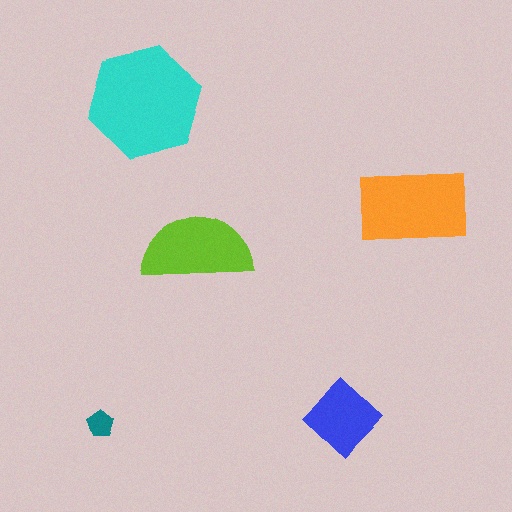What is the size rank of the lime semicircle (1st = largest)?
3rd.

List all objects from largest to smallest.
The cyan hexagon, the orange rectangle, the lime semicircle, the blue diamond, the teal pentagon.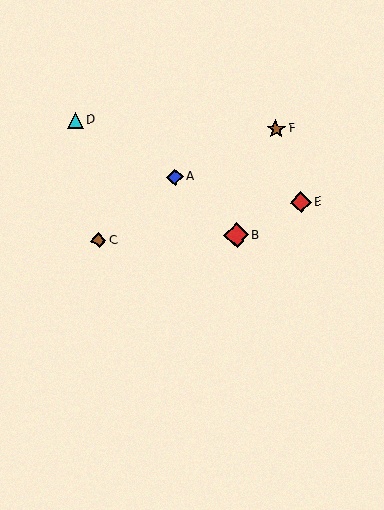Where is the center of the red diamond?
The center of the red diamond is at (236, 235).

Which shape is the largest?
The red diamond (labeled B) is the largest.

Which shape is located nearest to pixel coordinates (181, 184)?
The blue diamond (labeled A) at (175, 177) is nearest to that location.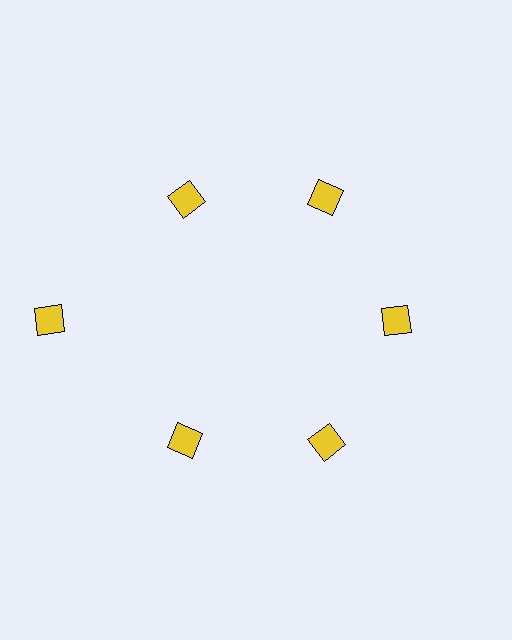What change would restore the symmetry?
The symmetry would be restored by moving it inward, back onto the ring so that all 6 diamonds sit at equal angles and equal distance from the center.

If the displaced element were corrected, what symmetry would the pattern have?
It would have 6-fold rotational symmetry — the pattern would map onto itself every 60 degrees.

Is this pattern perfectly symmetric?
No. The 6 yellow diamonds are arranged in a ring, but one element near the 9 o'clock position is pushed outward from the center, breaking the 6-fold rotational symmetry.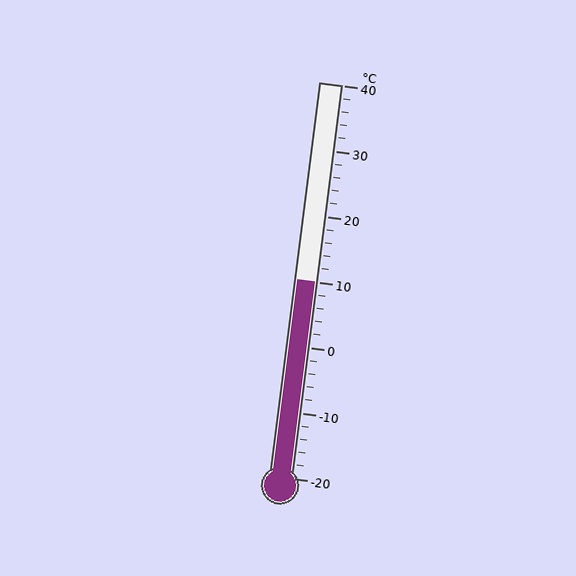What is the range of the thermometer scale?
The thermometer scale ranges from -20°C to 40°C.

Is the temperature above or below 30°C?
The temperature is below 30°C.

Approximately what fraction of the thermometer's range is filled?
The thermometer is filled to approximately 50% of its range.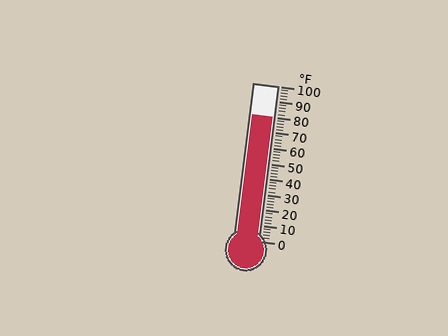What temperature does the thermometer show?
The thermometer shows approximately 80°F.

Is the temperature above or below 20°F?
The temperature is above 20°F.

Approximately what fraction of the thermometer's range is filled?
The thermometer is filled to approximately 80% of its range.